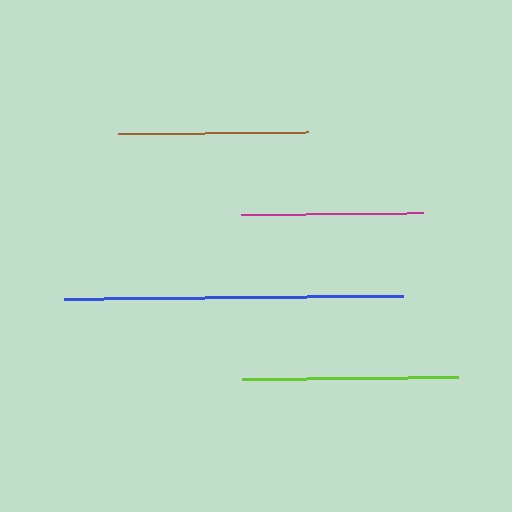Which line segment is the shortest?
The magenta line is the shortest at approximately 182 pixels.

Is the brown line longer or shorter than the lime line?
The lime line is longer than the brown line.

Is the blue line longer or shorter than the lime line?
The blue line is longer than the lime line.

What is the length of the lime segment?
The lime segment is approximately 216 pixels long.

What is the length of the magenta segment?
The magenta segment is approximately 182 pixels long.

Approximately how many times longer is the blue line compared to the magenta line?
The blue line is approximately 1.9 times the length of the magenta line.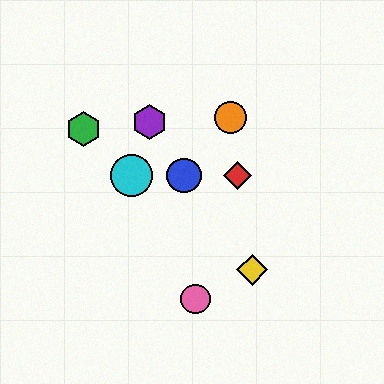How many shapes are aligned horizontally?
3 shapes (the red diamond, the blue circle, the cyan circle) are aligned horizontally.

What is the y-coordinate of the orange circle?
The orange circle is at y≈118.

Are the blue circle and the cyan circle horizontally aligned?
Yes, both are at y≈176.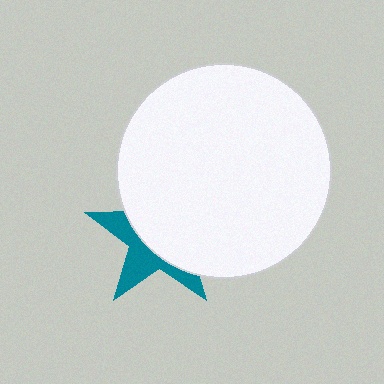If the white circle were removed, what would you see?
You would see the complete teal star.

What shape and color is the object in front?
The object in front is a white circle.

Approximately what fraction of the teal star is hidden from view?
Roughly 62% of the teal star is hidden behind the white circle.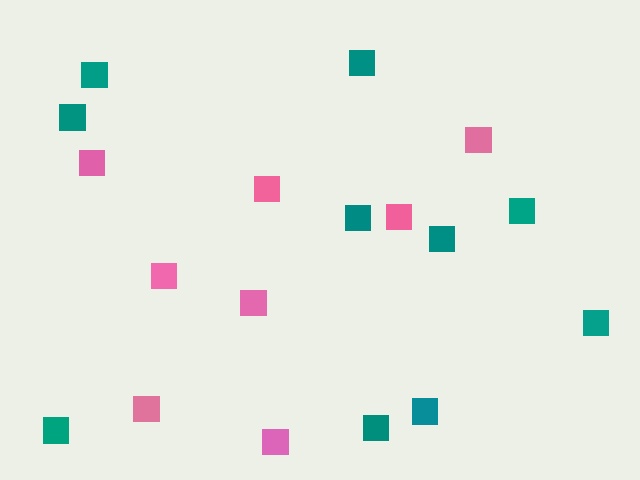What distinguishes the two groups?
There are 2 groups: one group of pink squares (8) and one group of teal squares (10).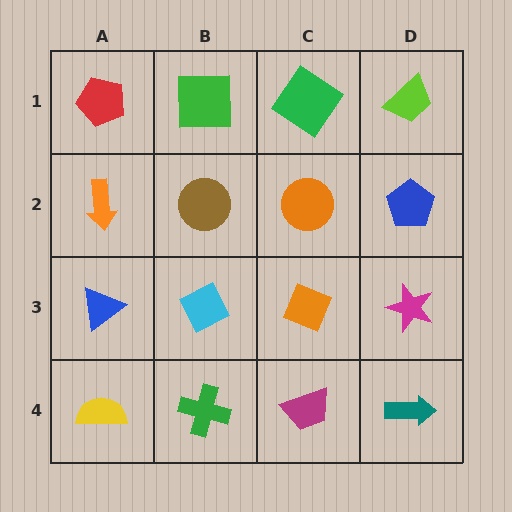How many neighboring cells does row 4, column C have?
3.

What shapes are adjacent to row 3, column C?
An orange circle (row 2, column C), a magenta trapezoid (row 4, column C), a cyan diamond (row 3, column B), a magenta star (row 3, column D).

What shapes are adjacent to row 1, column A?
An orange arrow (row 2, column A), a green square (row 1, column B).